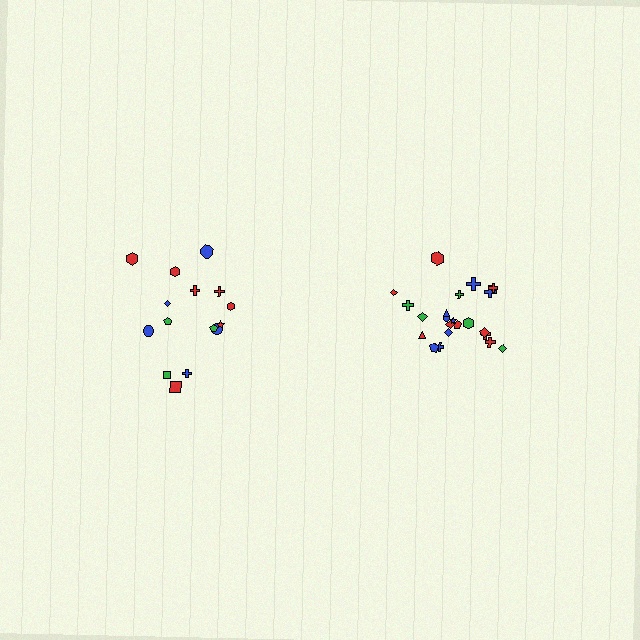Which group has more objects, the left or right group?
The right group.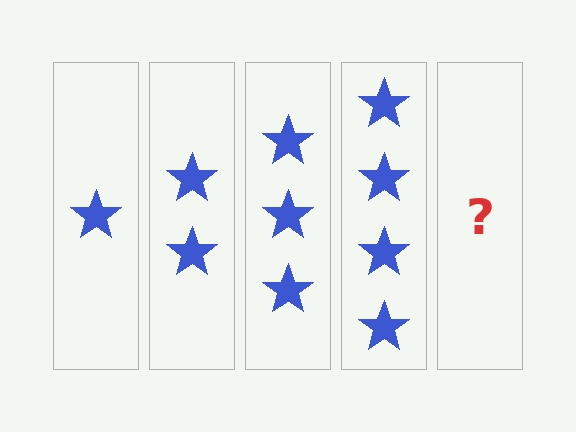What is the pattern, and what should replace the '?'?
The pattern is that each step adds one more star. The '?' should be 5 stars.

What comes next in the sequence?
The next element should be 5 stars.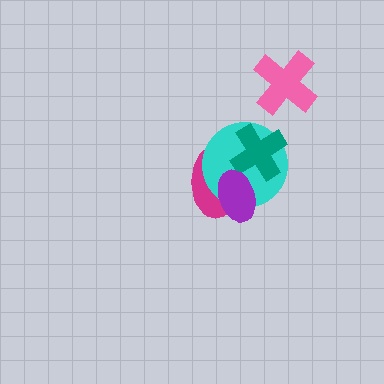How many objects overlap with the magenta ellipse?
3 objects overlap with the magenta ellipse.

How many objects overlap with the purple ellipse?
3 objects overlap with the purple ellipse.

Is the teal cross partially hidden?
Yes, it is partially covered by another shape.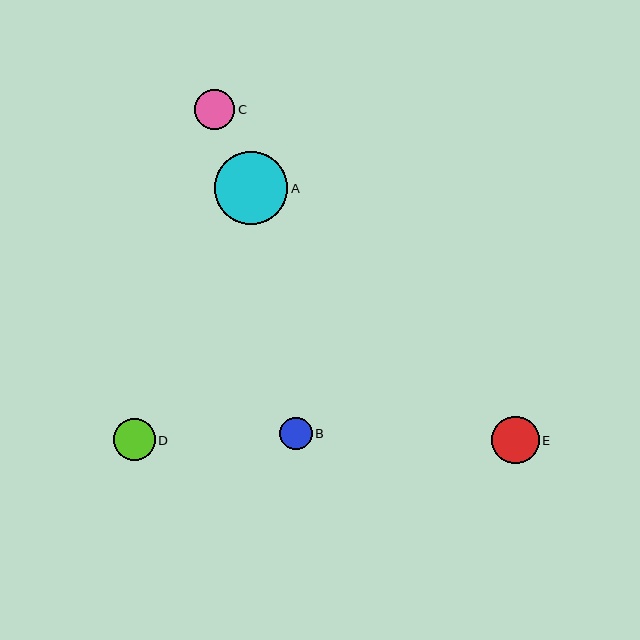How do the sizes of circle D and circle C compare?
Circle D and circle C are approximately the same size.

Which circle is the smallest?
Circle B is the smallest with a size of approximately 32 pixels.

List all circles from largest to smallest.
From largest to smallest: A, E, D, C, B.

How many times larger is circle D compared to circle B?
Circle D is approximately 1.3 times the size of circle B.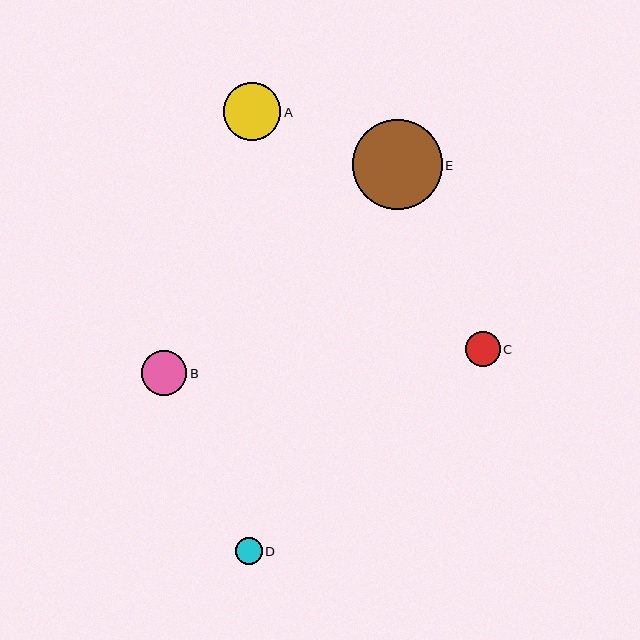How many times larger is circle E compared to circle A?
Circle E is approximately 1.6 times the size of circle A.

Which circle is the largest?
Circle E is the largest with a size of approximately 90 pixels.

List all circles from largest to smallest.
From largest to smallest: E, A, B, C, D.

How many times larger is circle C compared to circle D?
Circle C is approximately 1.3 times the size of circle D.